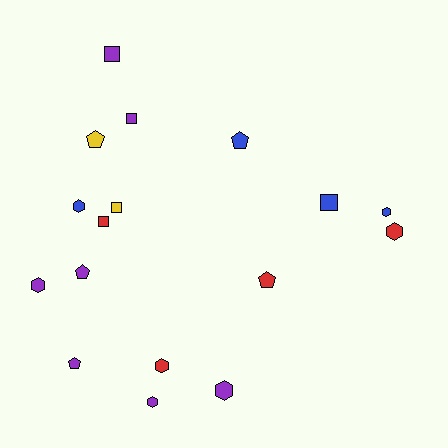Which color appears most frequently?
Purple, with 7 objects.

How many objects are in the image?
There are 17 objects.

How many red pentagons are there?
There is 1 red pentagon.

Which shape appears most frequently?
Hexagon, with 7 objects.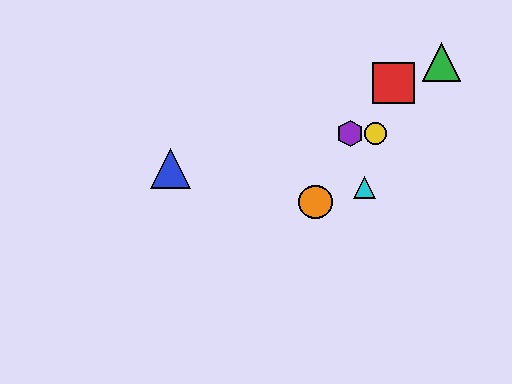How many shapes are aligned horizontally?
2 shapes (the yellow circle, the purple hexagon) are aligned horizontally.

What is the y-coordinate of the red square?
The red square is at y≈83.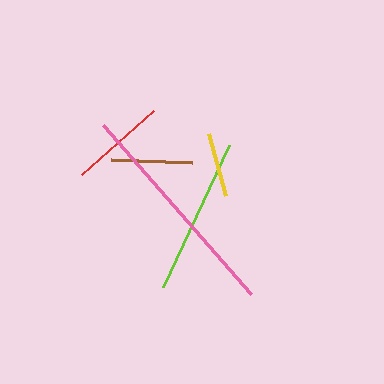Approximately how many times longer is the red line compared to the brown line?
The red line is approximately 1.2 times the length of the brown line.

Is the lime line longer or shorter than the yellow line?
The lime line is longer than the yellow line.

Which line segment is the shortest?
The yellow line is the shortest at approximately 64 pixels.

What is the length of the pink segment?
The pink segment is approximately 225 pixels long.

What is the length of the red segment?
The red segment is approximately 96 pixels long.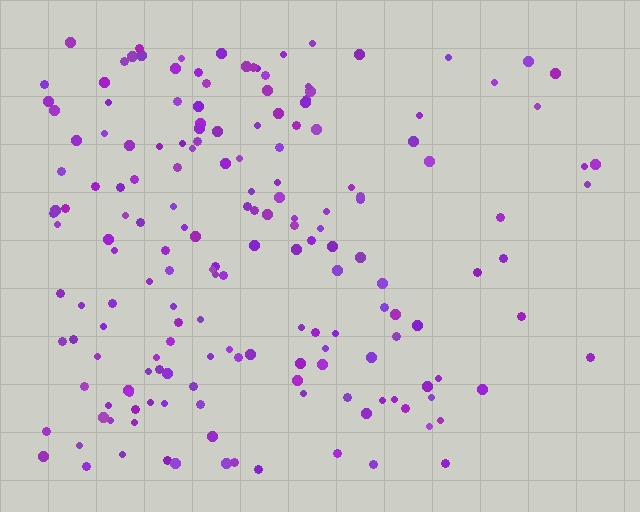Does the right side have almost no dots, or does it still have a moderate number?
Still a moderate number, just noticeably fewer than the left.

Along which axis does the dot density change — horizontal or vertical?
Horizontal.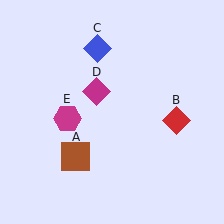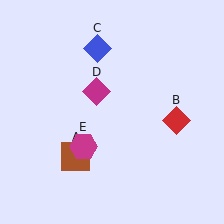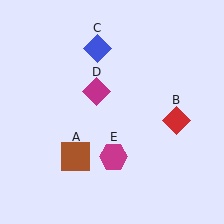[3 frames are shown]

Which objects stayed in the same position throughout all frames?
Brown square (object A) and red diamond (object B) and blue diamond (object C) and magenta diamond (object D) remained stationary.